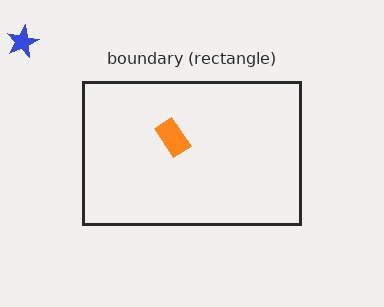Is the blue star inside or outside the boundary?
Outside.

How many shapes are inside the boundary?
1 inside, 1 outside.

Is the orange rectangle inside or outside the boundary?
Inside.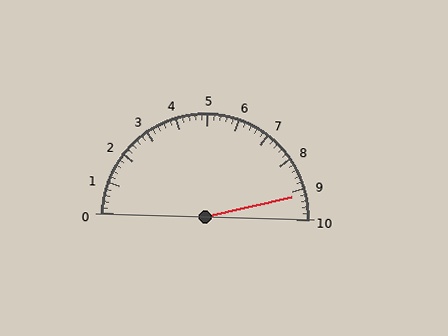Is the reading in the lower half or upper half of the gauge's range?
The reading is in the upper half of the range (0 to 10).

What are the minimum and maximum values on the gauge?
The gauge ranges from 0 to 10.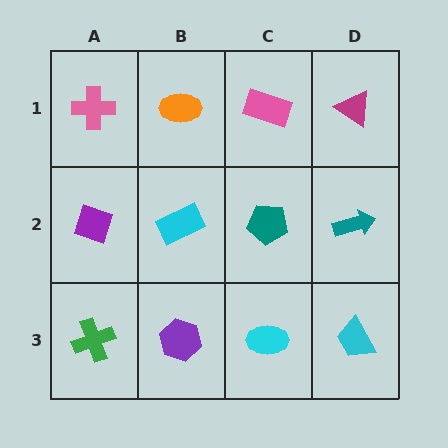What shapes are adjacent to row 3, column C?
A teal pentagon (row 2, column C), a purple hexagon (row 3, column B), a cyan trapezoid (row 3, column D).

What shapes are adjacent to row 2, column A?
A pink cross (row 1, column A), a green cross (row 3, column A), a cyan rectangle (row 2, column B).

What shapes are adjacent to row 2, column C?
A pink rectangle (row 1, column C), a cyan ellipse (row 3, column C), a cyan rectangle (row 2, column B), a teal arrow (row 2, column D).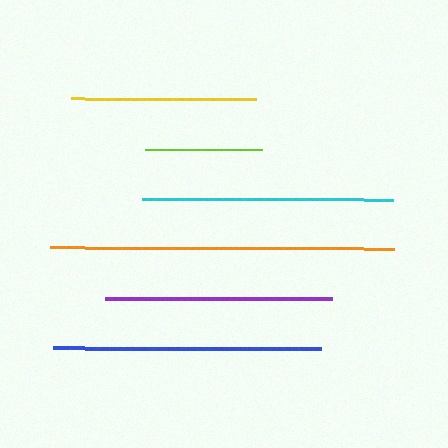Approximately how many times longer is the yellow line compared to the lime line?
The yellow line is approximately 1.6 times the length of the lime line.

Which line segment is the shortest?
The lime line is the shortest at approximately 116 pixels.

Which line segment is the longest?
The orange line is the longest at approximately 344 pixels.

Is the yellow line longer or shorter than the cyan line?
The cyan line is longer than the yellow line.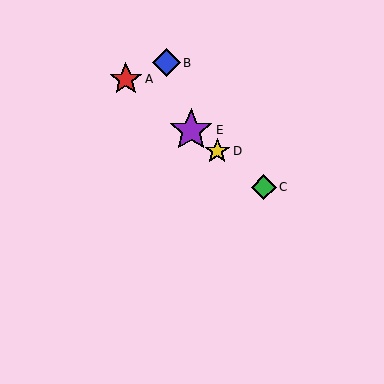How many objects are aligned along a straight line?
4 objects (A, C, D, E) are aligned along a straight line.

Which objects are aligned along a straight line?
Objects A, C, D, E are aligned along a straight line.